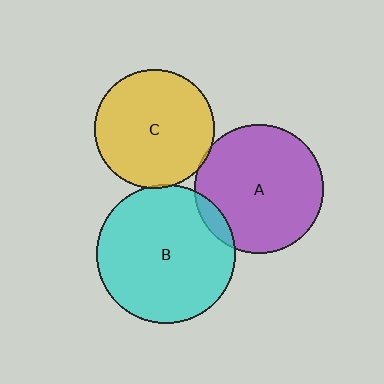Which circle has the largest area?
Circle B (cyan).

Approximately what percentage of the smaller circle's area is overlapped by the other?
Approximately 5%.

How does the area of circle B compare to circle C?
Approximately 1.3 times.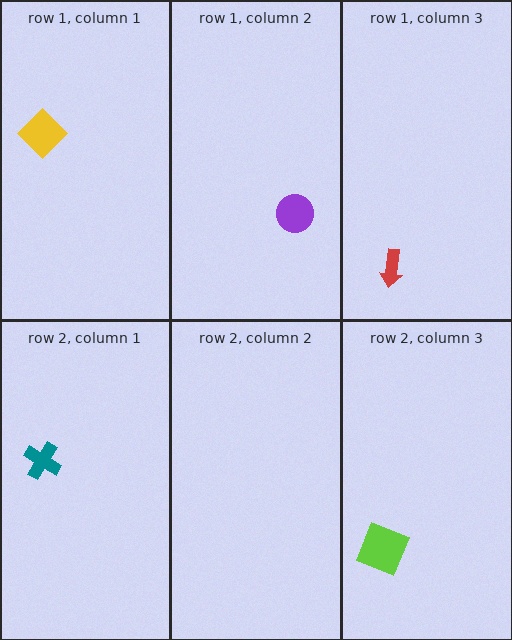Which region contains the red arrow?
The row 1, column 3 region.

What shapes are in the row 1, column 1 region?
The yellow diamond.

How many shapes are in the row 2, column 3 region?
1.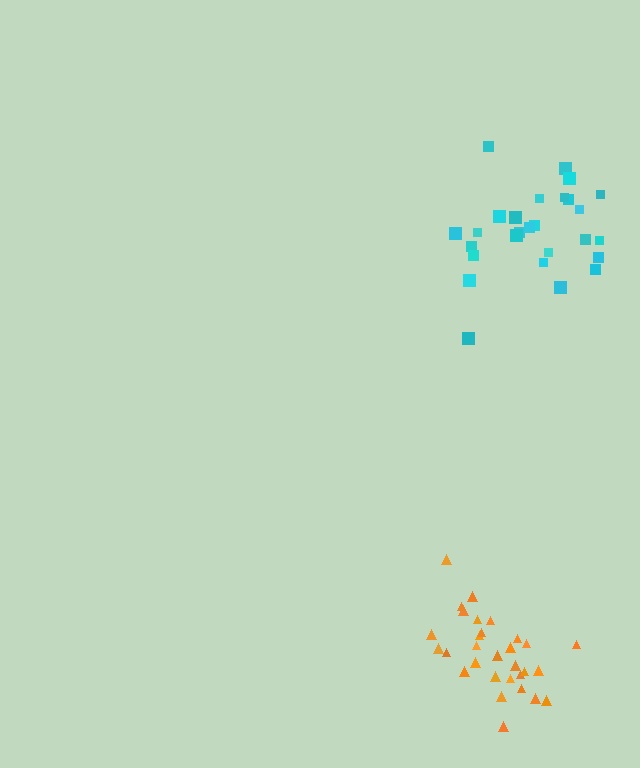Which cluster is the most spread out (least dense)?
Cyan.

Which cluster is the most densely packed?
Orange.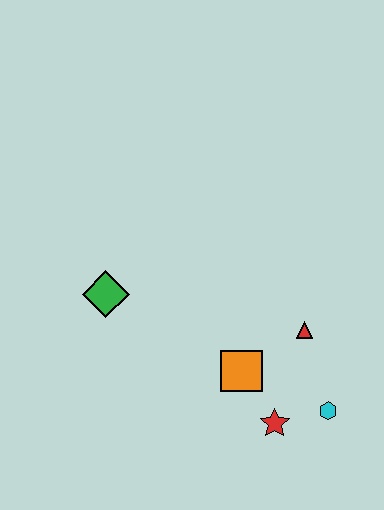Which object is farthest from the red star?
The green diamond is farthest from the red star.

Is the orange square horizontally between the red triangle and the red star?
No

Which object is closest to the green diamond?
The orange square is closest to the green diamond.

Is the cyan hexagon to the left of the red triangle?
No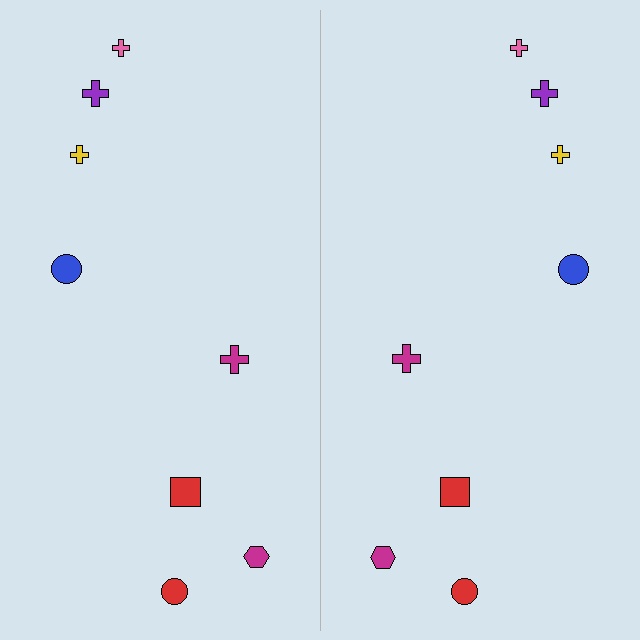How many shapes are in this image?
There are 16 shapes in this image.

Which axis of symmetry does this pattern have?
The pattern has a vertical axis of symmetry running through the center of the image.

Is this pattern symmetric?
Yes, this pattern has bilateral (reflection) symmetry.